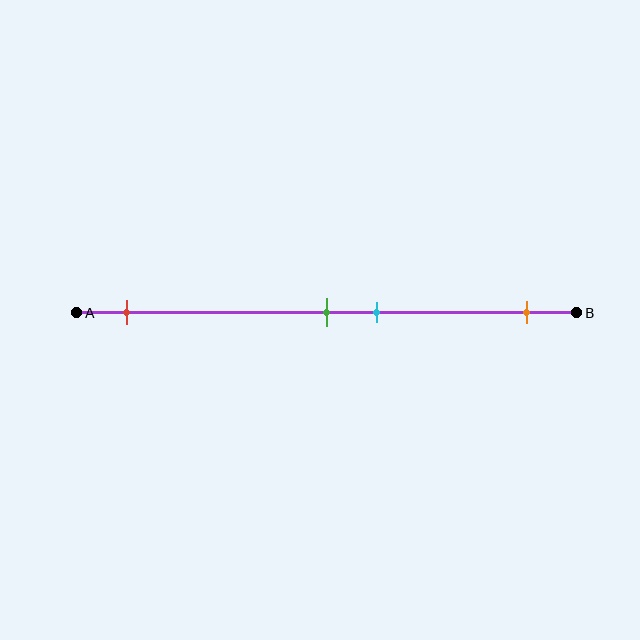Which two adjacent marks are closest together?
The green and cyan marks are the closest adjacent pair.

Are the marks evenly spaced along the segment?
No, the marks are not evenly spaced.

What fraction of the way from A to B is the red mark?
The red mark is approximately 10% (0.1) of the way from A to B.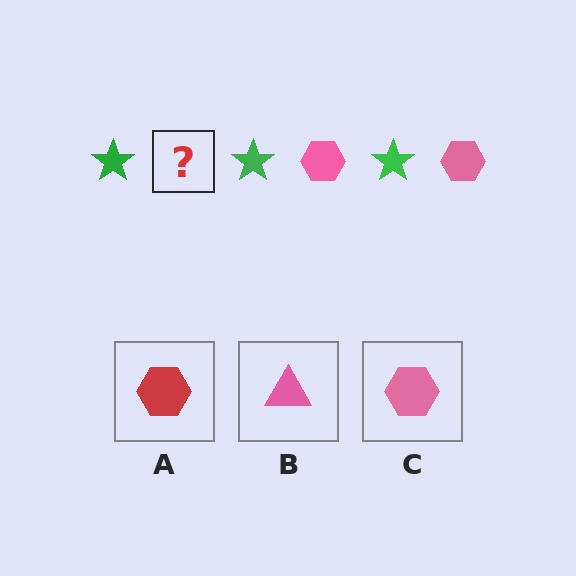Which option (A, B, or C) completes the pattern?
C.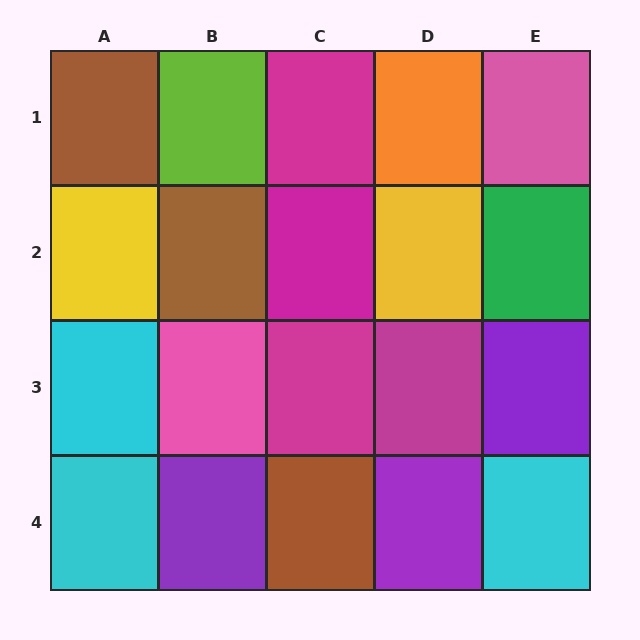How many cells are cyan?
3 cells are cyan.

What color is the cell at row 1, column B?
Lime.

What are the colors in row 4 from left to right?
Cyan, purple, brown, purple, cyan.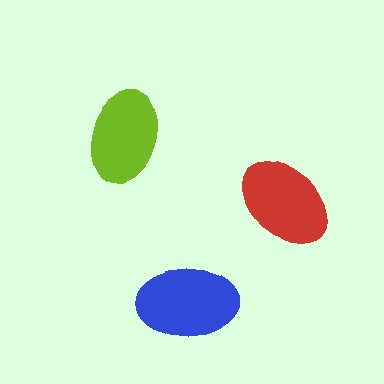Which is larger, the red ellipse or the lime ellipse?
The red one.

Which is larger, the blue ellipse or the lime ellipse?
The blue one.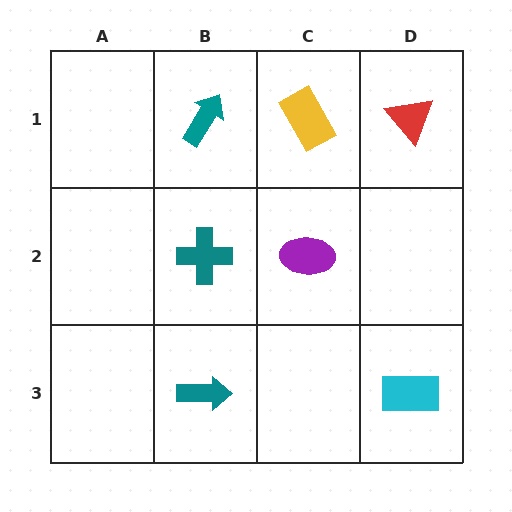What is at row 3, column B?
A teal arrow.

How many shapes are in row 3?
2 shapes.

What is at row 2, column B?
A teal cross.